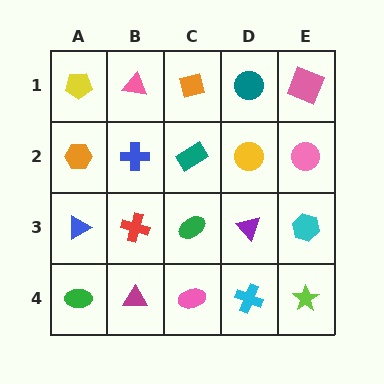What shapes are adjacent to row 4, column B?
A red cross (row 3, column B), a green ellipse (row 4, column A), a pink ellipse (row 4, column C).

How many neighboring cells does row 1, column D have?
3.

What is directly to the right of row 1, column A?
A pink triangle.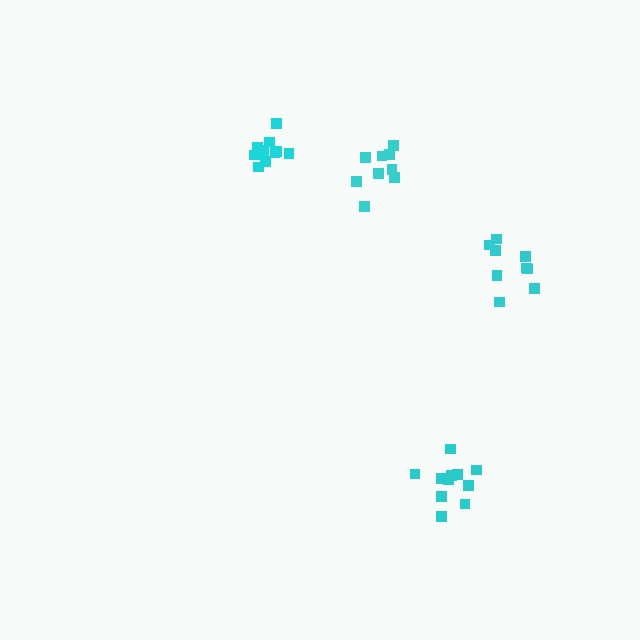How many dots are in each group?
Group 1: 10 dots, Group 2: 11 dots, Group 3: 9 dots, Group 4: 9 dots (39 total).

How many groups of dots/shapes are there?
There are 4 groups.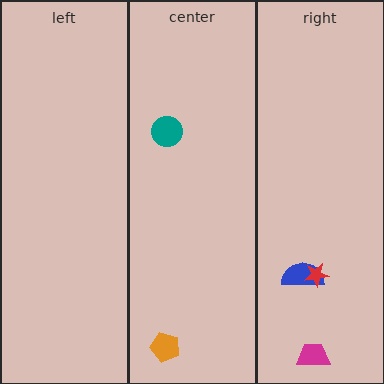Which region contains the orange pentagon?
The center region.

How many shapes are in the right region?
3.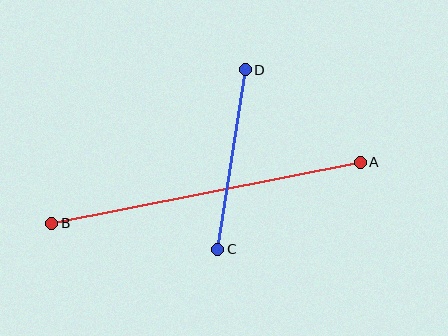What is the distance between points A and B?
The distance is approximately 315 pixels.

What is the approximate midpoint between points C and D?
The midpoint is at approximately (231, 159) pixels.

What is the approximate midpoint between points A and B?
The midpoint is at approximately (206, 193) pixels.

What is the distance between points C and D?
The distance is approximately 181 pixels.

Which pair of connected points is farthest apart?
Points A and B are farthest apart.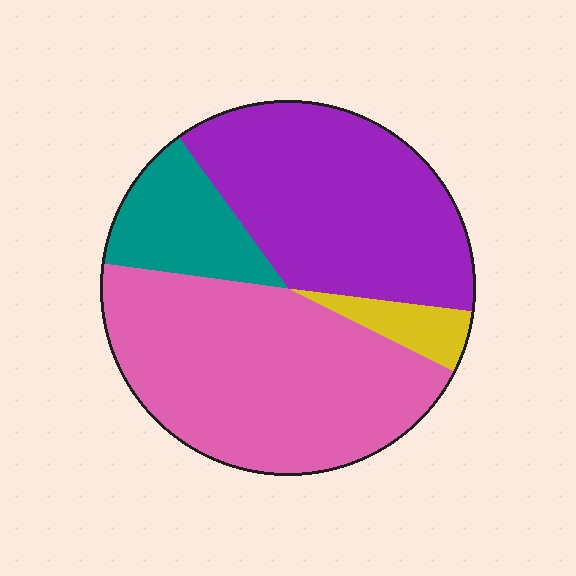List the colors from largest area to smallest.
From largest to smallest: pink, purple, teal, yellow.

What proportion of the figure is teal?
Teal takes up about one eighth (1/8) of the figure.